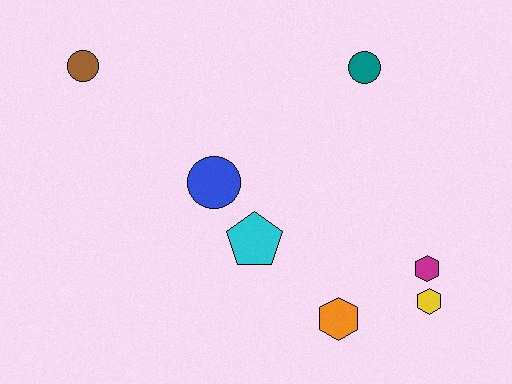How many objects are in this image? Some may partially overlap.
There are 7 objects.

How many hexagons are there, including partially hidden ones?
There are 3 hexagons.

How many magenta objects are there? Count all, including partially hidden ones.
There is 1 magenta object.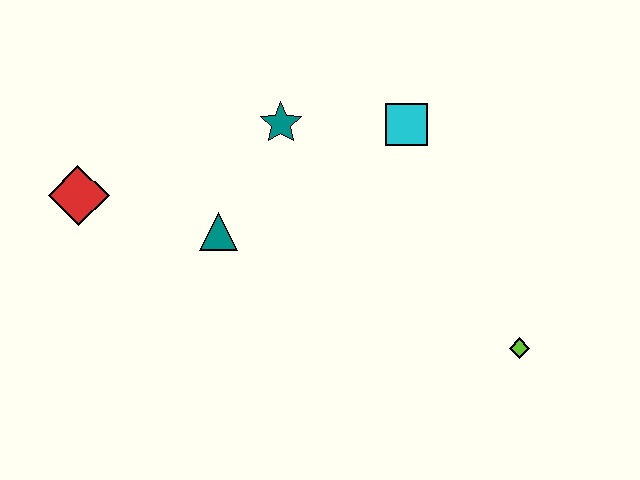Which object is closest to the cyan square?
The teal star is closest to the cyan square.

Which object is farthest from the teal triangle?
The lime diamond is farthest from the teal triangle.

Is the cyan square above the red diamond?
Yes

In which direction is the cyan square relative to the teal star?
The cyan square is to the right of the teal star.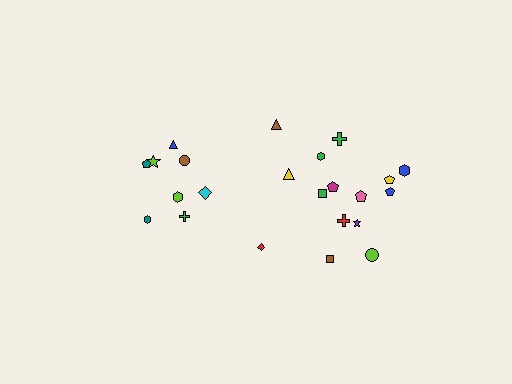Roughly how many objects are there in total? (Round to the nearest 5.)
Roughly 25 objects in total.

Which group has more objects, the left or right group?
The right group.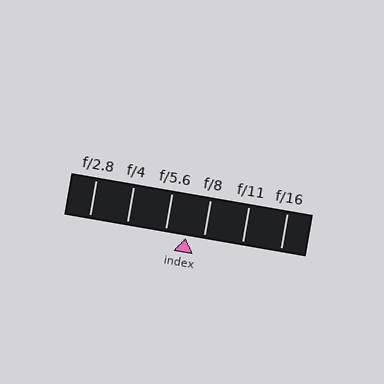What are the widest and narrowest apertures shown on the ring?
The widest aperture shown is f/2.8 and the narrowest is f/16.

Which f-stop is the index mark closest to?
The index mark is closest to f/8.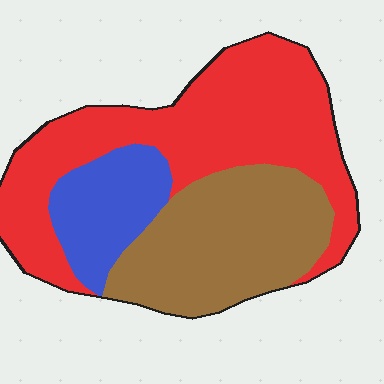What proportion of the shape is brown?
Brown covers 34% of the shape.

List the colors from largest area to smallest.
From largest to smallest: red, brown, blue.